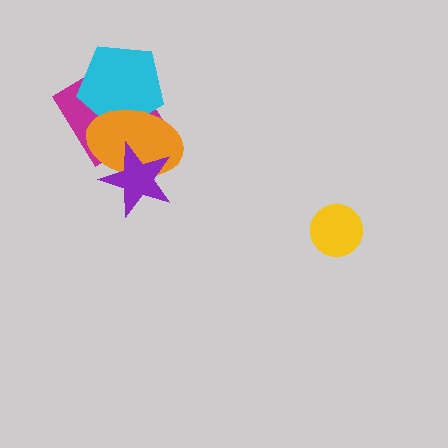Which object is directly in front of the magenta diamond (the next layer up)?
The cyan pentagon is directly in front of the magenta diamond.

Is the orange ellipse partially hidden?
Yes, it is partially covered by another shape.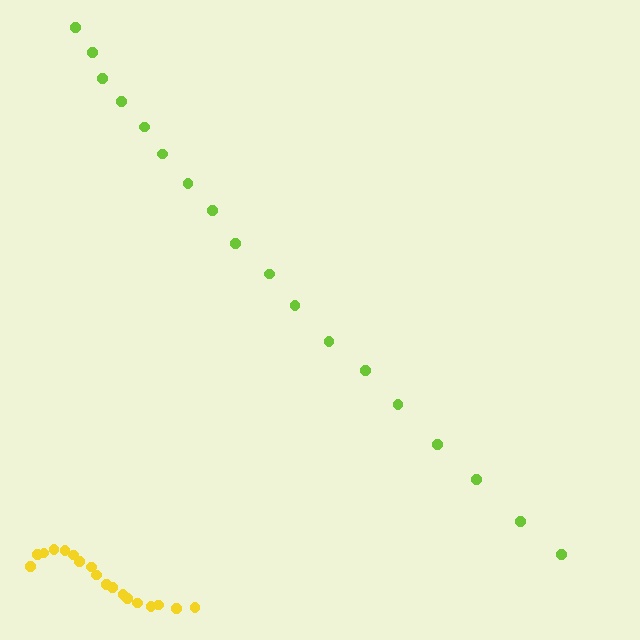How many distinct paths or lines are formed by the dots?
There are 2 distinct paths.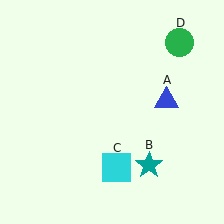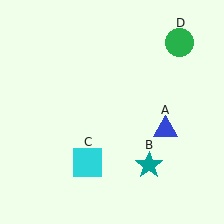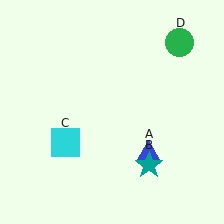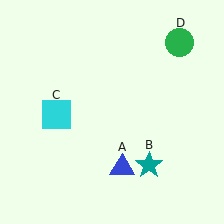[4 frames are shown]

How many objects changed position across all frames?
2 objects changed position: blue triangle (object A), cyan square (object C).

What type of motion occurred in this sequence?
The blue triangle (object A), cyan square (object C) rotated clockwise around the center of the scene.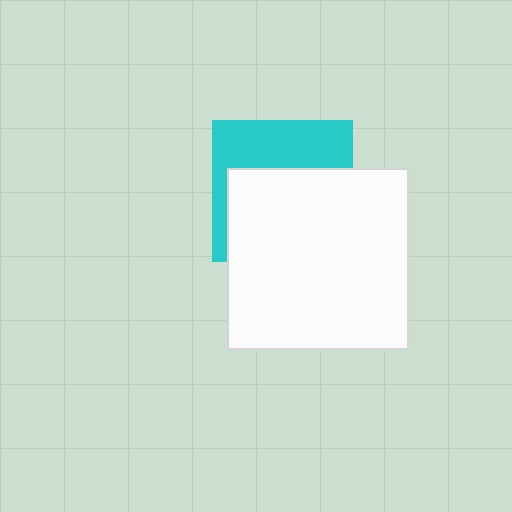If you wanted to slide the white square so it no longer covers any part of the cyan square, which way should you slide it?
Slide it down — that is the most direct way to separate the two shapes.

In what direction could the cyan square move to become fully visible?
The cyan square could move up. That would shift it out from behind the white square entirely.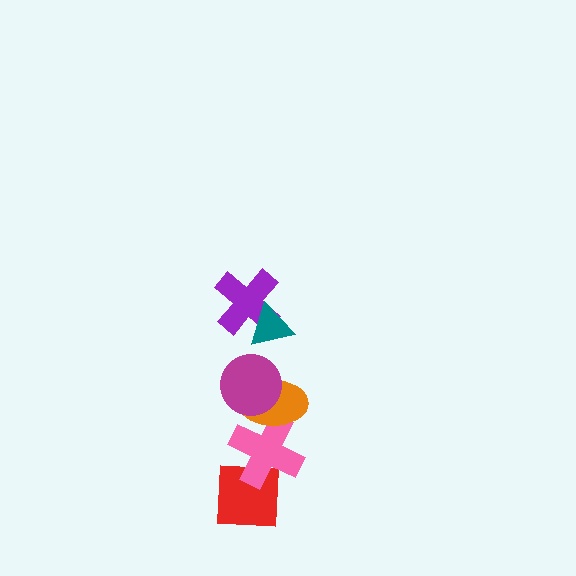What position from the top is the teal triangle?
The teal triangle is 1st from the top.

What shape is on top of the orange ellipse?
The magenta circle is on top of the orange ellipse.